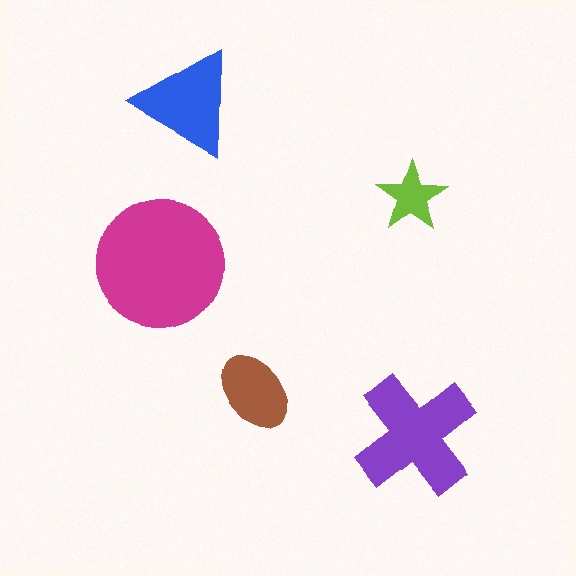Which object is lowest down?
The purple cross is bottommost.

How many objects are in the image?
There are 5 objects in the image.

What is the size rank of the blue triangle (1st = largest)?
3rd.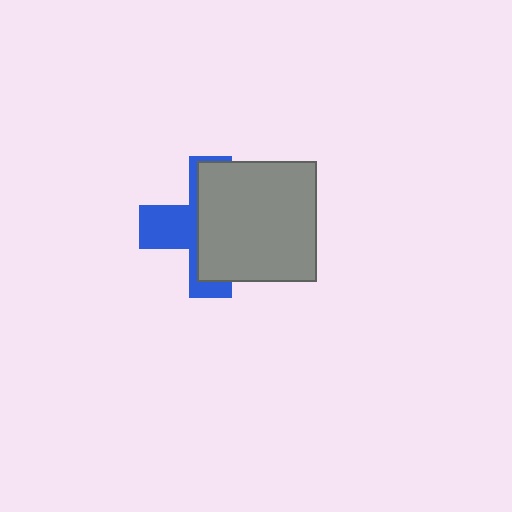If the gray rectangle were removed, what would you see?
You would see the complete blue cross.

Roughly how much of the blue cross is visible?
A small part of it is visible (roughly 39%).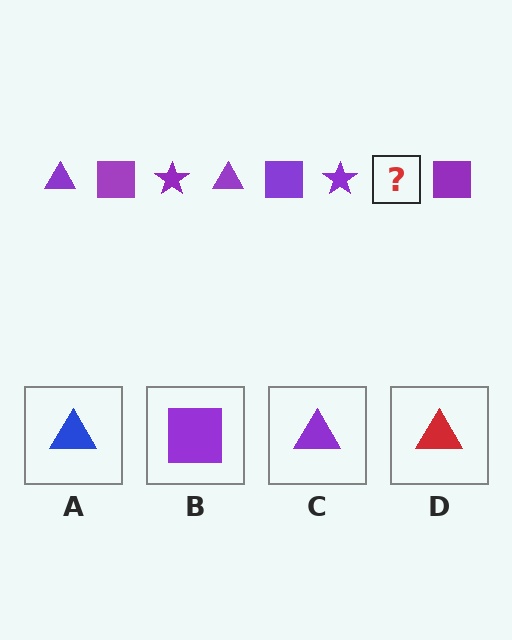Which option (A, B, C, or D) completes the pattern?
C.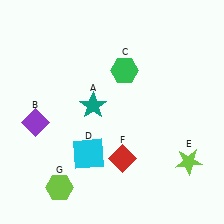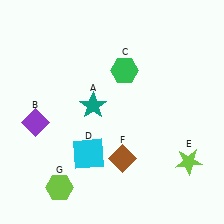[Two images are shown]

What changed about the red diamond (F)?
In Image 1, F is red. In Image 2, it changed to brown.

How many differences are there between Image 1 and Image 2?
There is 1 difference between the two images.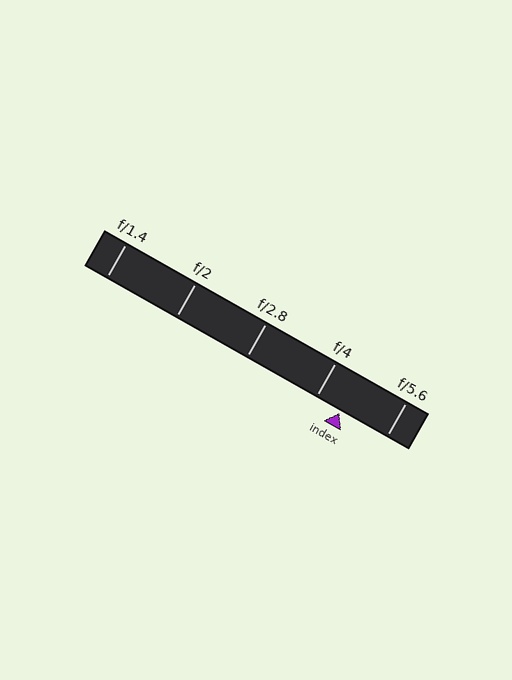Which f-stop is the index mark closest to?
The index mark is closest to f/4.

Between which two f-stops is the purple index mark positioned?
The index mark is between f/4 and f/5.6.